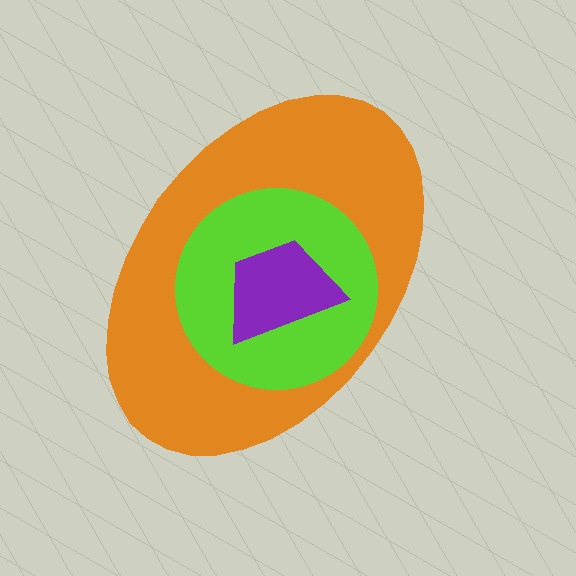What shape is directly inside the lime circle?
The purple trapezoid.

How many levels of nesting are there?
3.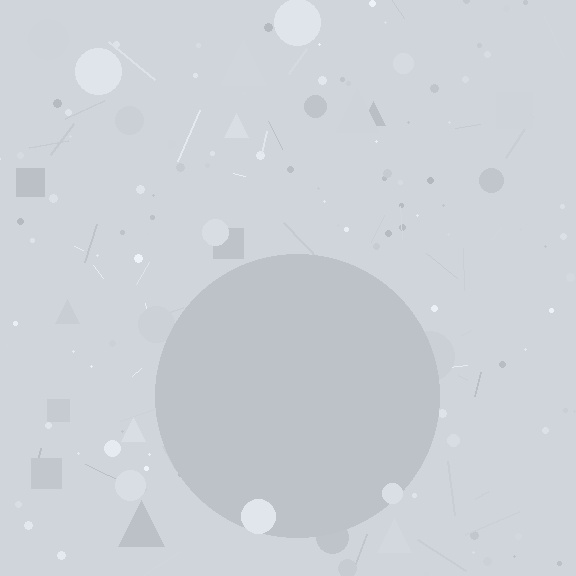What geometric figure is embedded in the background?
A circle is embedded in the background.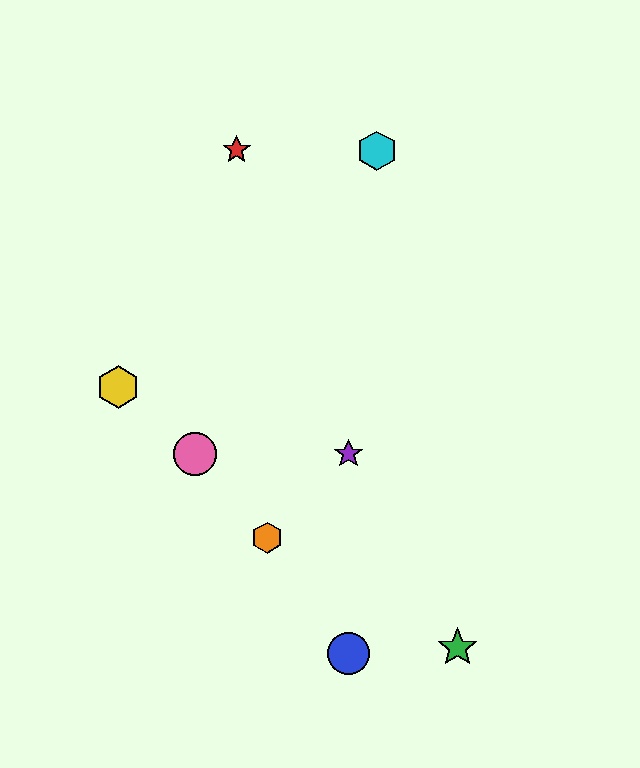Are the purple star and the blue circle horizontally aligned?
No, the purple star is at y≈454 and the blue circle is at y≈654.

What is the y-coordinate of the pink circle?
The pink circle is at y≈454.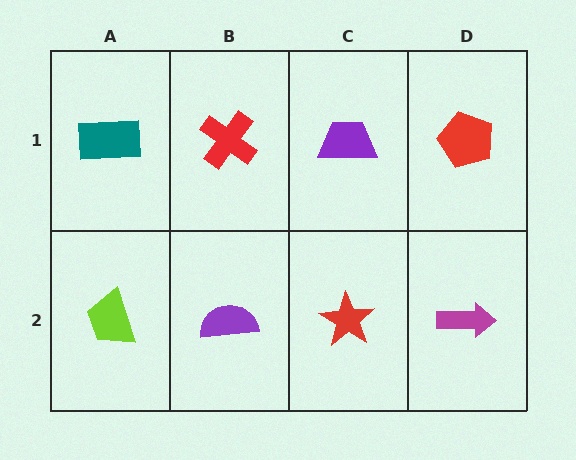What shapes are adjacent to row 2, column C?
A purple trapezoid (row 1, column C), a purple semicircle (row 2, column B), a magenta arrow (row 2, column D).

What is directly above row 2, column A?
A teal rectangle.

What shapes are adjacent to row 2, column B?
A red cross (row 1, column B), a lime trapezoid (row 2, column A), a red star (row 2, column C).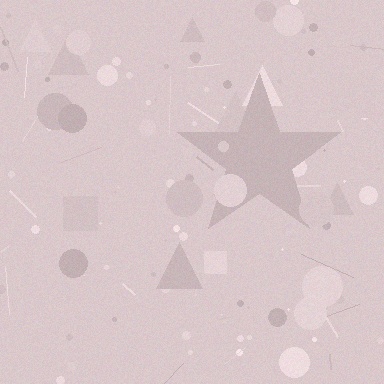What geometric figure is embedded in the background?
A star is embedded in the background.